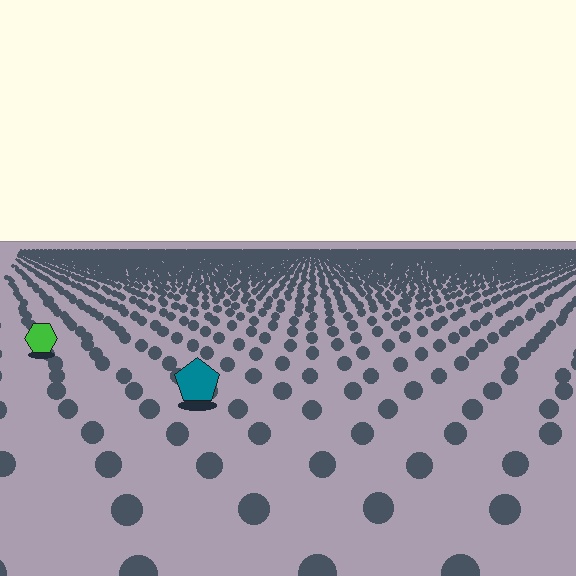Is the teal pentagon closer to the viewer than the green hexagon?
Yes. The teal pentagon is closer — you can tell from the texture gradient: the ground texture is coarser near it.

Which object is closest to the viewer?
The teal pentagon is closest. The texture marks near it are larger and more spread out.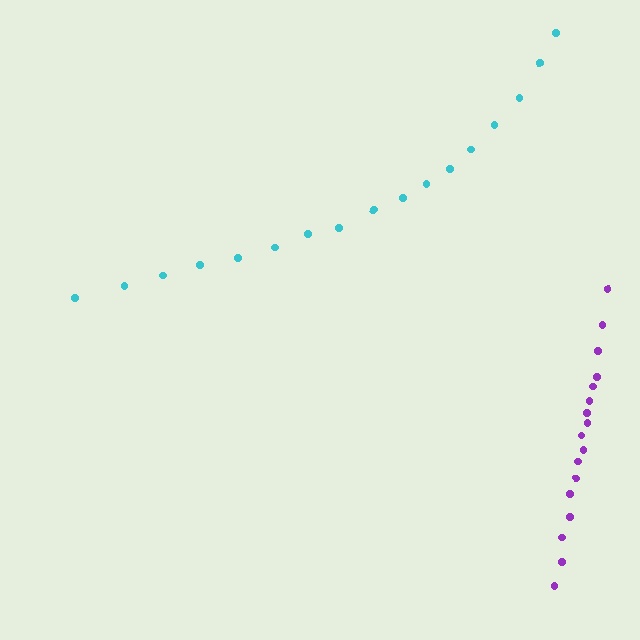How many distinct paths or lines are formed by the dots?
There are 2 distinct paths.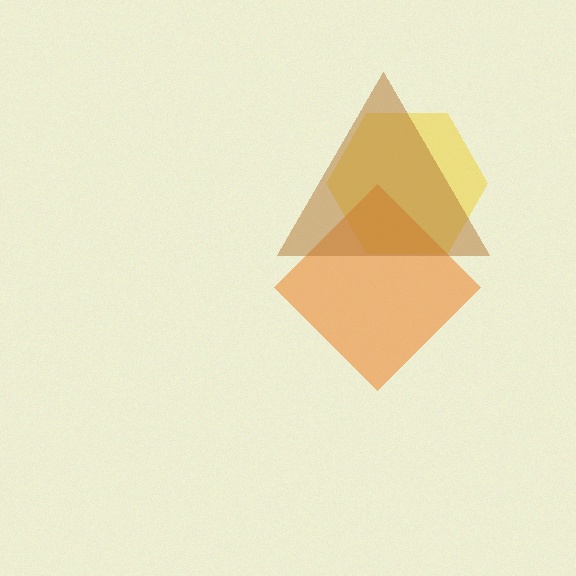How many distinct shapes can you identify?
There are 3 distinct shapes: a yellow hexagon, an orange diamond, a brown triangle.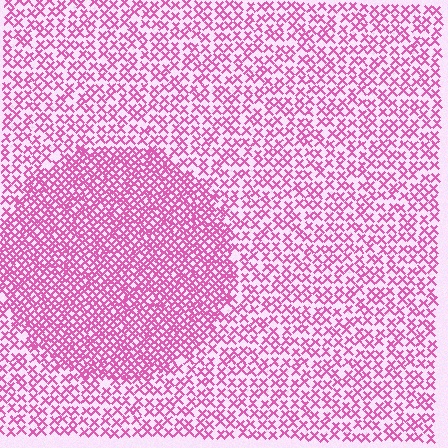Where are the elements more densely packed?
The elements are more densely packed inside the circle boundary.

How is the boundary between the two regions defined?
The boundary is defined by a change in element density (approximately 2.0x ratio). All elements are the same color, size, and shape.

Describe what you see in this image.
The image contains small pink elements arranged at two different densities. A circle-shaped region is visible where the elements are more densely packed than the surrounding area.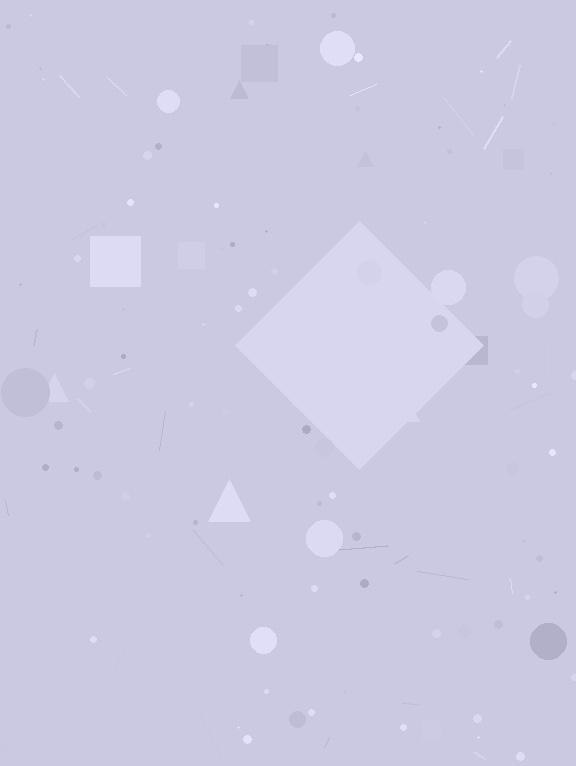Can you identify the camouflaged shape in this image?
The camouflaged shape is a diamond.